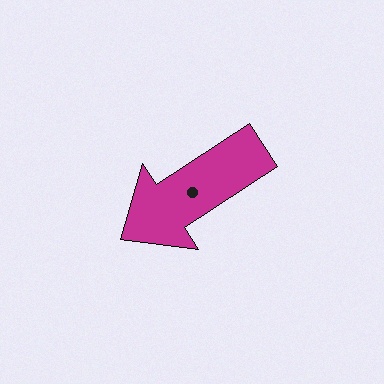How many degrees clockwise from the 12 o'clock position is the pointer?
Approximately 237 degrees.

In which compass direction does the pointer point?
Southwest.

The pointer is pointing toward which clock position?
Roughly 8 o'clock.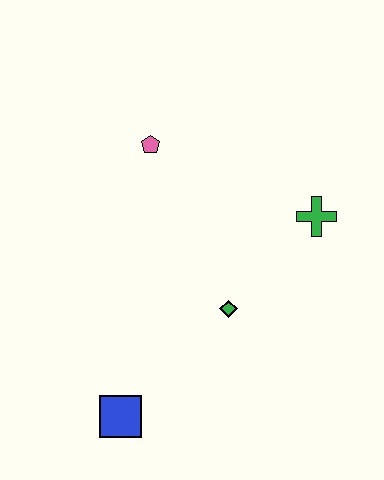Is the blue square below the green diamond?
Yes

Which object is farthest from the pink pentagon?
The blue square is farthest from the pink pentagon.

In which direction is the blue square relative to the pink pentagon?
The blue square is below the pink pentagon.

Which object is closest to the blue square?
The green diamond is closest to the blue square.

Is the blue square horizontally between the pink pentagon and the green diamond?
No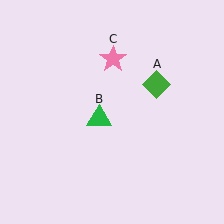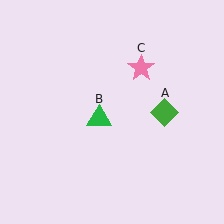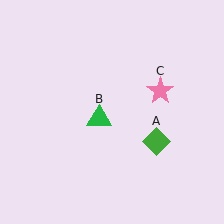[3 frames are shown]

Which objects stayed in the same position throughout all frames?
Green triangle (object B) remained stationary.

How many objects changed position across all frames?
2 objects changed position: green diamond (object A), pink star (object C).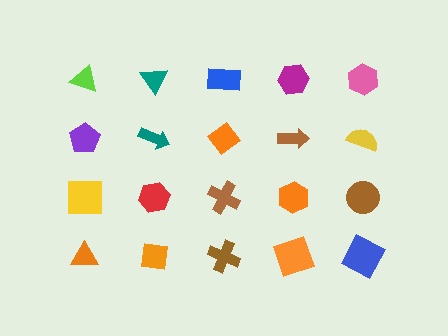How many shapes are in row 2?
5 shapes.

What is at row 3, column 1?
A yellow square.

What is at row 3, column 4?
An orange hexagon.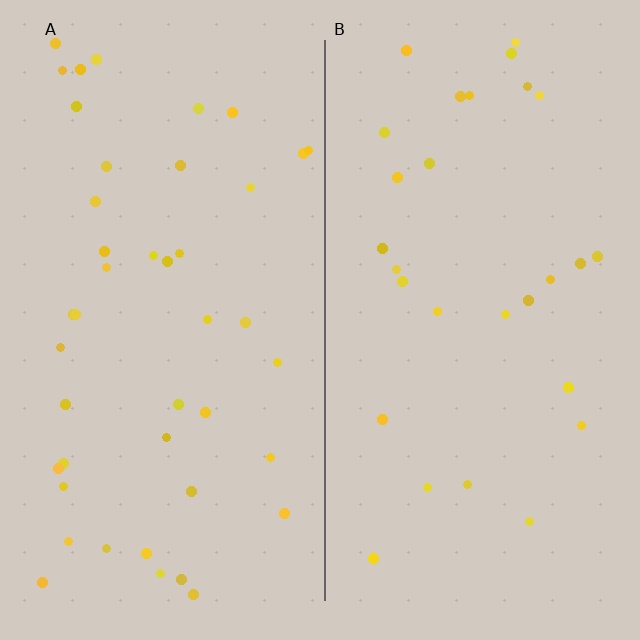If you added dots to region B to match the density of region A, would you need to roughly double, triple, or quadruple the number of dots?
Approximately double.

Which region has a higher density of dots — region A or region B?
A (the left).